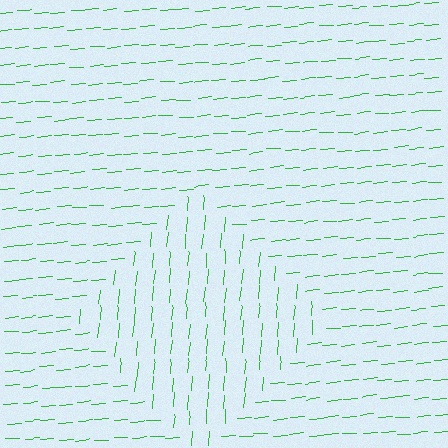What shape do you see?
I see a diamond.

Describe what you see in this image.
The image is filled with small green line segments. A diamond region in the image has lines oriented differently from the surrounding lines, creating a visible texture boundary.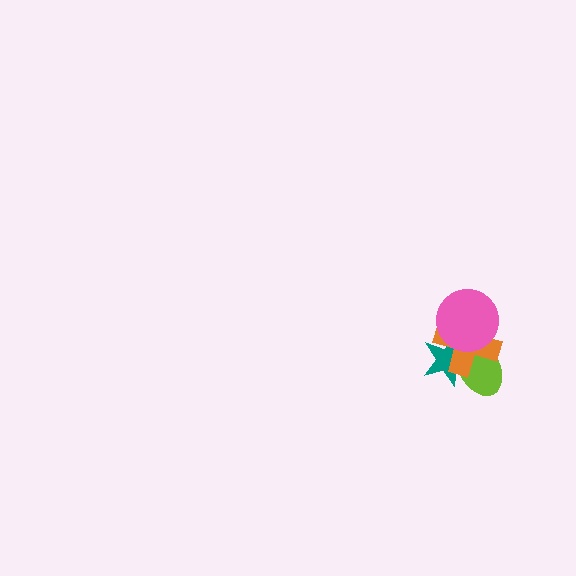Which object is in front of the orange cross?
The pink circle is in front of the orange cross.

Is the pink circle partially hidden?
No, no other shape covers it.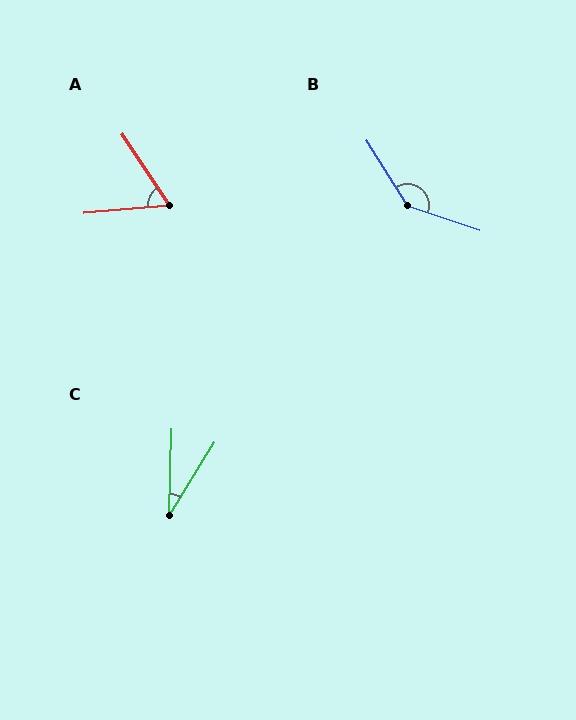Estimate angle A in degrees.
Approximately 62 degrees.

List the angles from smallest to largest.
C (30°), A (62°), B (141°).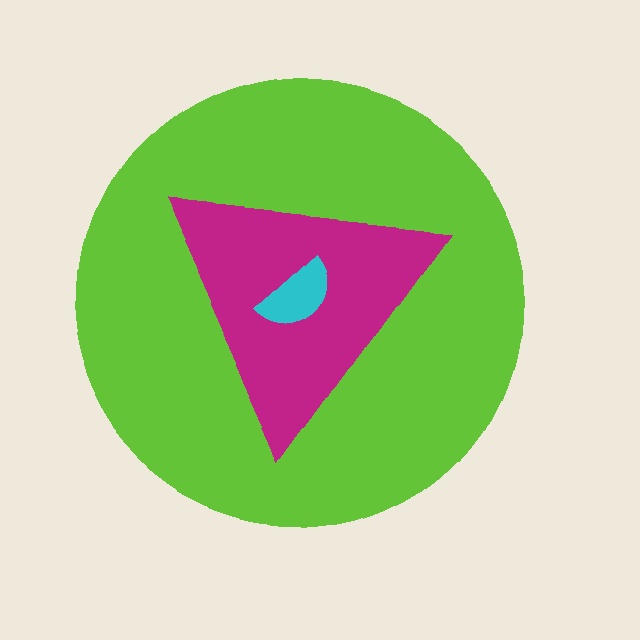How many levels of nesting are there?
3.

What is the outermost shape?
The lime circle.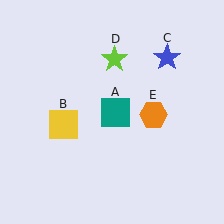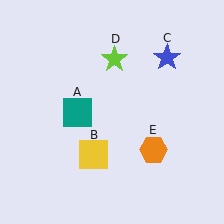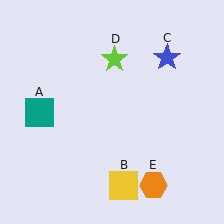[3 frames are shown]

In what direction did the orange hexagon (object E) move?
The orange hexagon (object E) moved down.